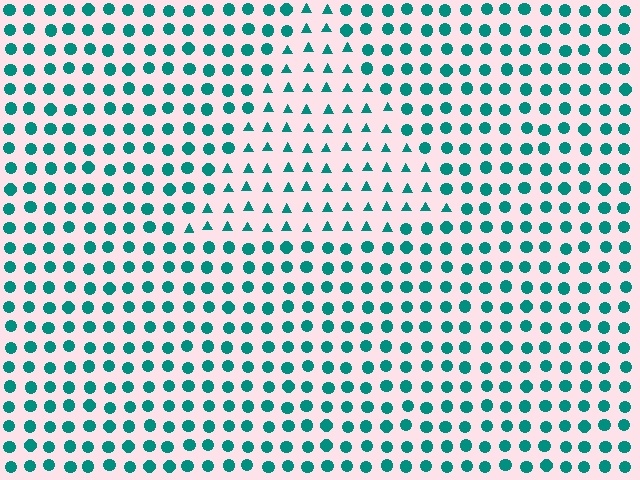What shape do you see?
I see a triangle.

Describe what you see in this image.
The image is filled with small teal elements arranged in a uniform grid. A triangle-shaped region contains triangles, while the surrounding area contains circles. The boundary is defined purely by the change in element shape.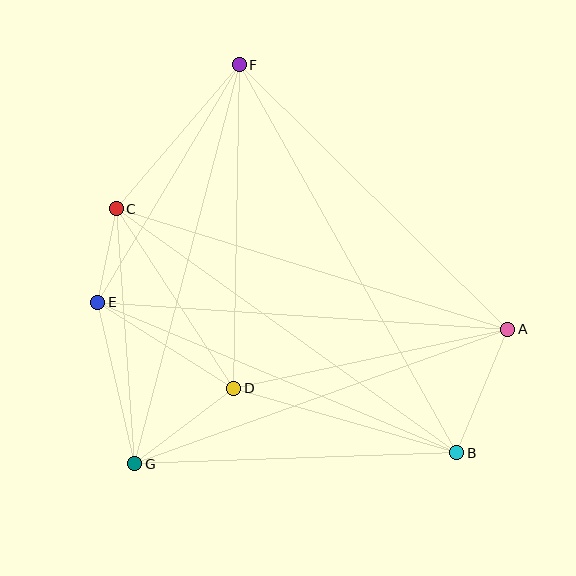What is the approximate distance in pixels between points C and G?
The distance between C and G is approximately 256 pixels.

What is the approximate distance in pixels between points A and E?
The distance between A and E is approximately 411 pixels.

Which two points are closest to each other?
Points C and E are closest to each other.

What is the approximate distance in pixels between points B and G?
The distance between B and G is approximately 322 pixels.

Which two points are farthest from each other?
Points B and F are farthest from each other.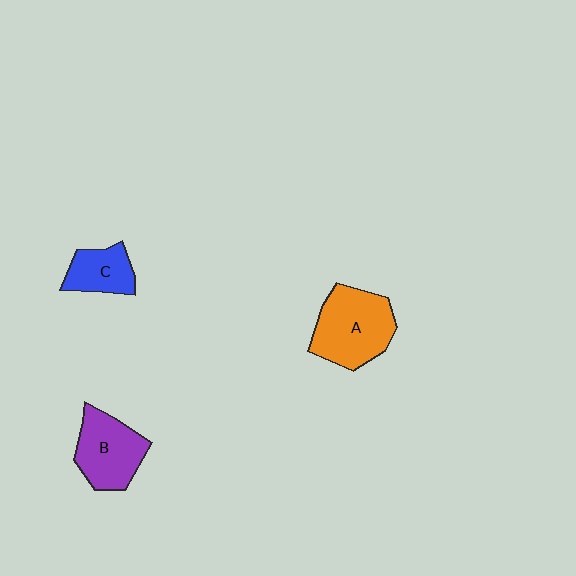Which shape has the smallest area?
Shape C (blue).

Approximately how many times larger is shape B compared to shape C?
Approximately 1.5 times.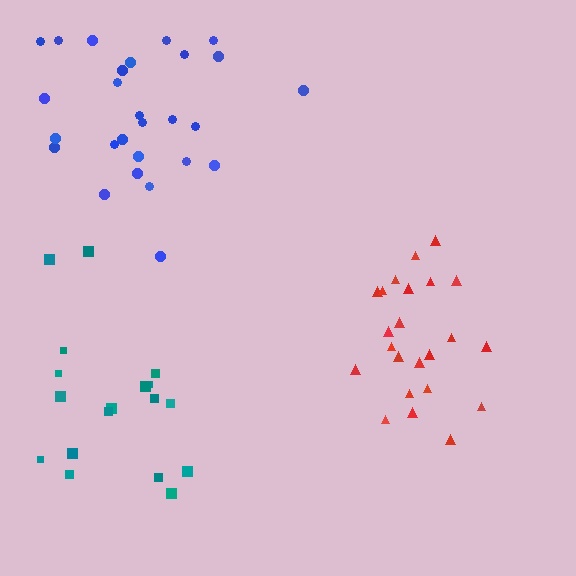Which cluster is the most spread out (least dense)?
Teal.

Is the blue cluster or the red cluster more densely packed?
Red.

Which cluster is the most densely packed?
Red.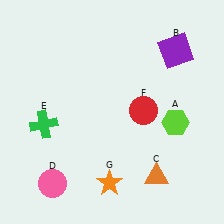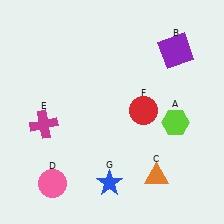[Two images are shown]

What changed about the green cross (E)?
In Image 1, E is green. In Image 2, it changed to magenta.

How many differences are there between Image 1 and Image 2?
There are 2 differences between the two images.